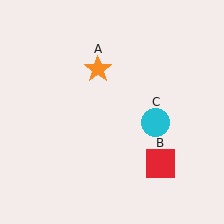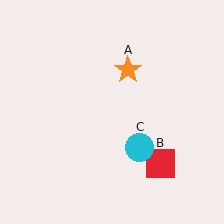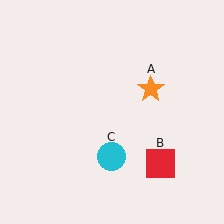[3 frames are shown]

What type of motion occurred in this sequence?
The orange star (object A), cyan circle (object C) rotated clockwise around the center of the scene.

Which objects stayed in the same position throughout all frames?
Red square (object B) remained stationary.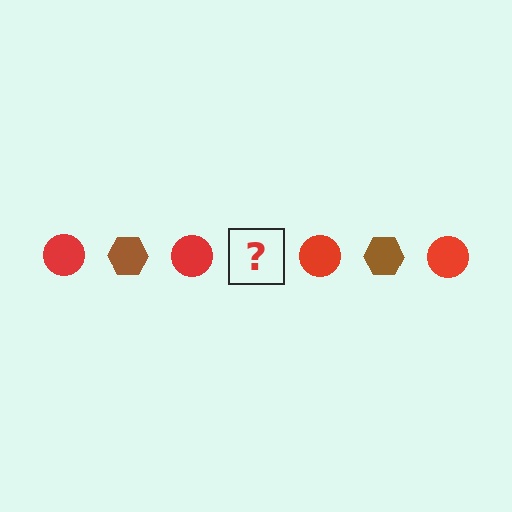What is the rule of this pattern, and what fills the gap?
The rule is that the pattern alternates between red circle and brown hexagon. The gap should be filled with a brown hexagon.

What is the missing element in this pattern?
The missing element is a brown hexagon.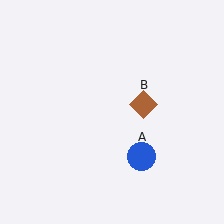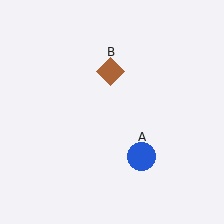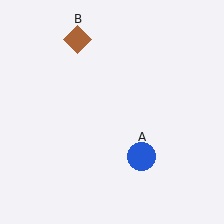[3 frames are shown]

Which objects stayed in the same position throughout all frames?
Blue circle (object A) remained stationary.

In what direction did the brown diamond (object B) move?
The brown diamond (object B) moved up and to the left.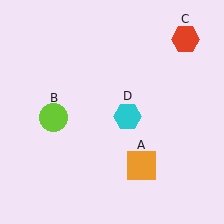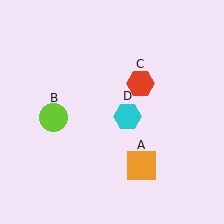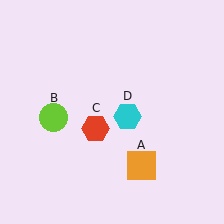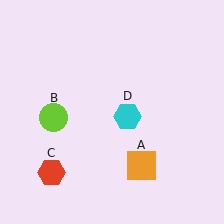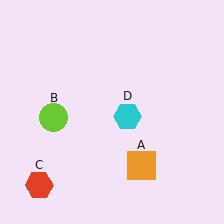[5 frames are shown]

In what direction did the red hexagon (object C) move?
The red hexagon (object C) moved down and to the left.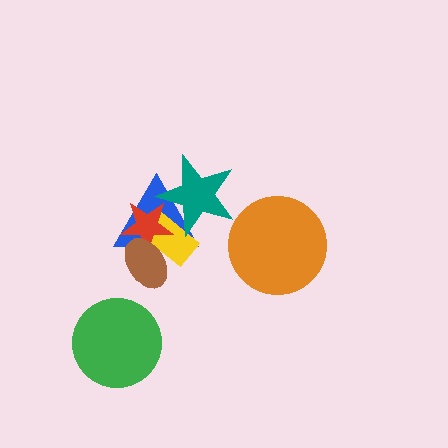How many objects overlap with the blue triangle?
4 objects overlap with the blue triangle.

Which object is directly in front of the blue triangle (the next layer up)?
The yellow rectangle is directly in front of the blue triangle.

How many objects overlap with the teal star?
3 objects overlap with the teal star.